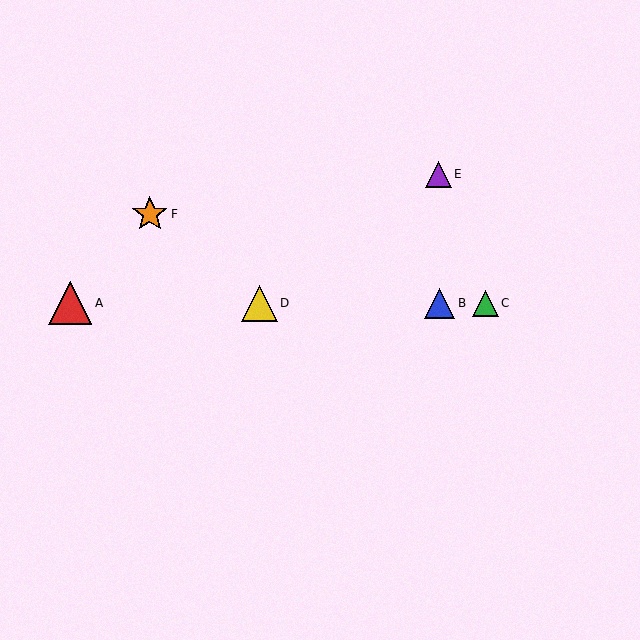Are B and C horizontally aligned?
Yes, both are at y≈303.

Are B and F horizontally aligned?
No, B is at y≈303 and F is at y≈214.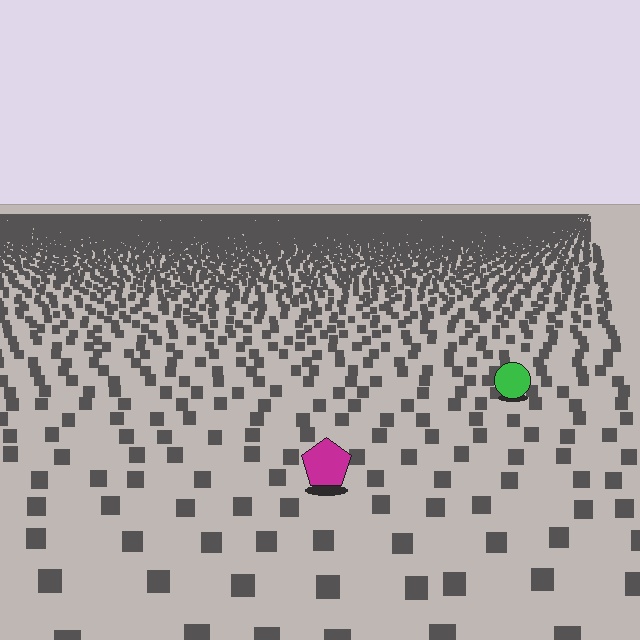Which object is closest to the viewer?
The magenta pentagon is closest. The texture marks near it are larger and more spread out.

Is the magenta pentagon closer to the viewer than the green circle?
Yes. The magenta pentagon is closer — you can tell from the texture gradient: the ground texture is coarser near it.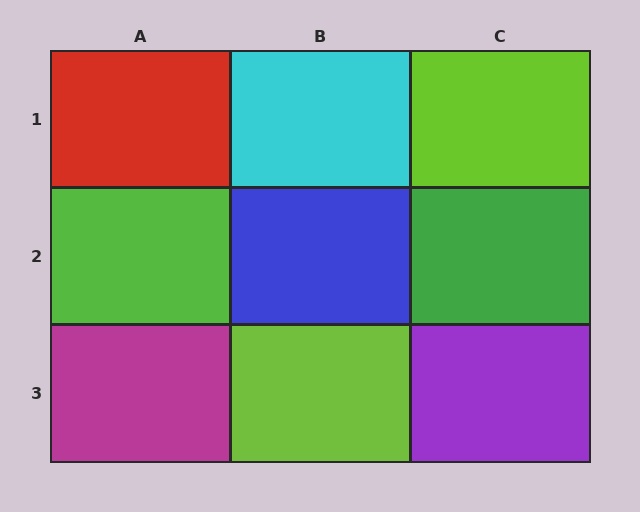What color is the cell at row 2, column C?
Green.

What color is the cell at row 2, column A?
Lime.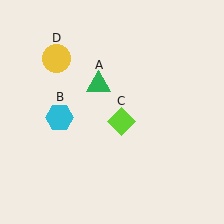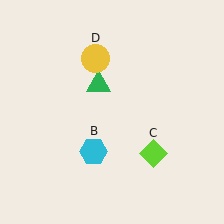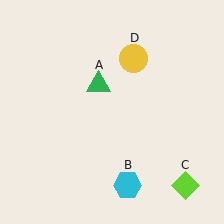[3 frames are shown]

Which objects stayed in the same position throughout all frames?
Green triangle (object A) remained stationary.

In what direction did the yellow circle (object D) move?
The yellow circle (object D) moved right.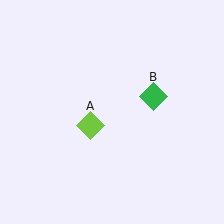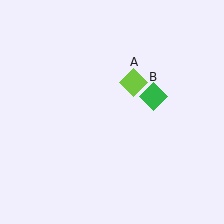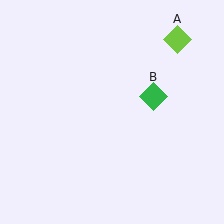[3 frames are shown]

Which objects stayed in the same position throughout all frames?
Green diamond (object B) remained stationary.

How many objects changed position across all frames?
1 object changed position: lime diamond (object A).